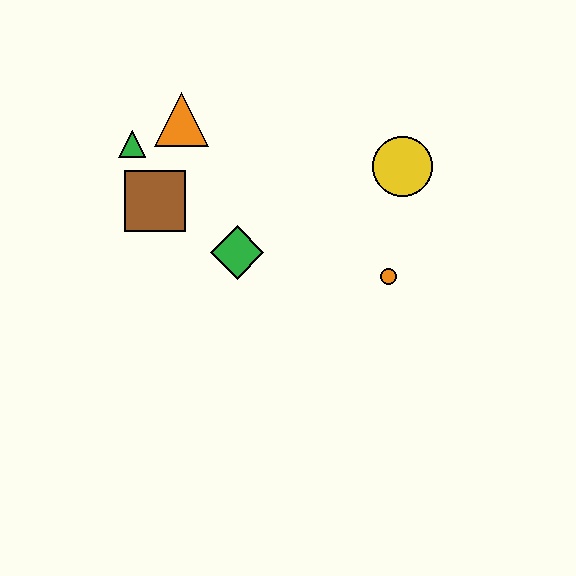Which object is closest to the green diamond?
The brown square is closest to the green diamond.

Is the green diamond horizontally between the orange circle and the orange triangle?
Yes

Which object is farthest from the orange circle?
The green triangle is farthest from the orange circle.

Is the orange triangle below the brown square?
No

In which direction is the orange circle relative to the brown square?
The orange circle is to the right of the brown square.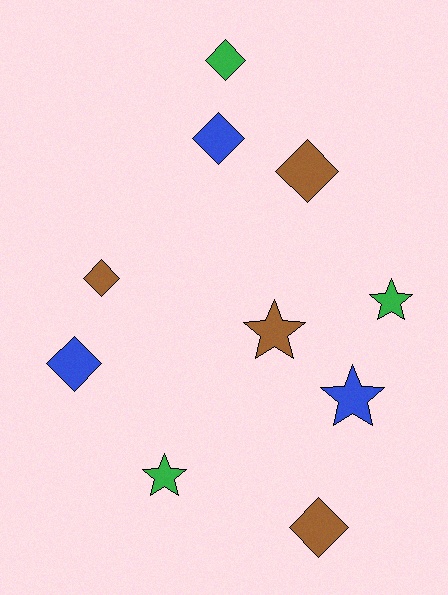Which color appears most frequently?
Brown, with 4 objects.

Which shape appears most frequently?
Diamond, with 6 objects.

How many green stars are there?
There are 2 green stars.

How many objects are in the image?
There are 10 objects.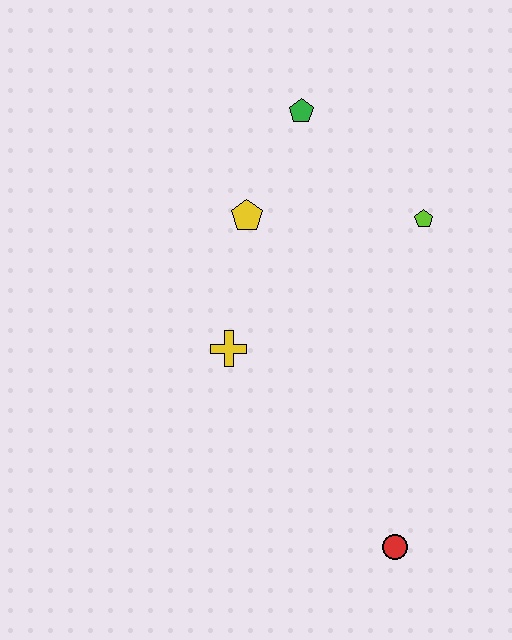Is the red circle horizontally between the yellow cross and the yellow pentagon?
No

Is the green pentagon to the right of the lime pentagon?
No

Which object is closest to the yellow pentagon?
The green pentagon is closest to the yellow pentagon.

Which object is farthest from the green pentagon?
The red circle is farthest from the green pentagon.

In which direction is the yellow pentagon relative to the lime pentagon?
The yellow pentagon is to the left of the lime pentagon.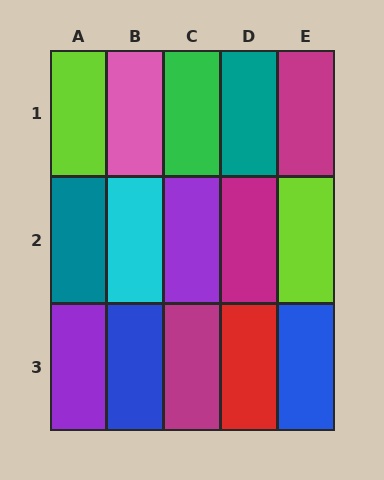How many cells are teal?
2 cells are teal.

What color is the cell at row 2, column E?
Lime.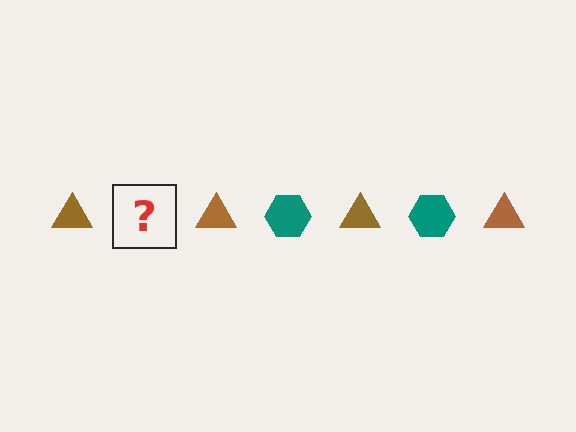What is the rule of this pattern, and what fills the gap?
The rule is that the pattern alternates between brown triangle and teal hexagon. The gap should be filled with a teal hexagon.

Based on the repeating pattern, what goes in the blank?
The blank should be a teal hexagon.